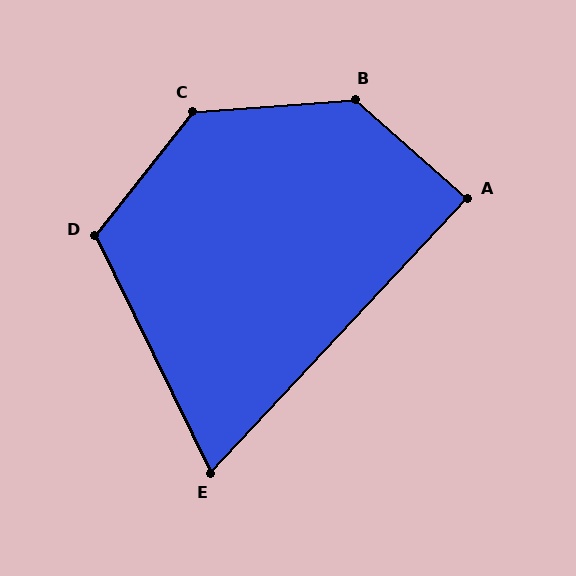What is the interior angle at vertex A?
Approximately 89 degrees (approximately right).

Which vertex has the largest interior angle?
B, at approximately 134 degrees.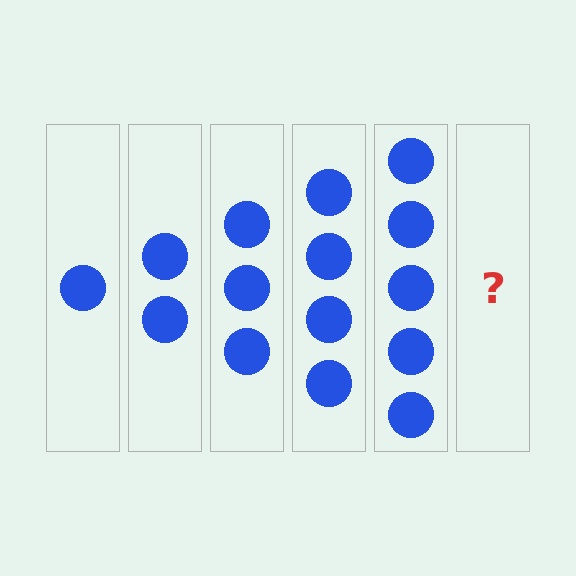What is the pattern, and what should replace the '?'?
The pattern is that each step adds one more circle. The '?' should be 6 circles.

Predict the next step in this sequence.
The next step is 6 circles.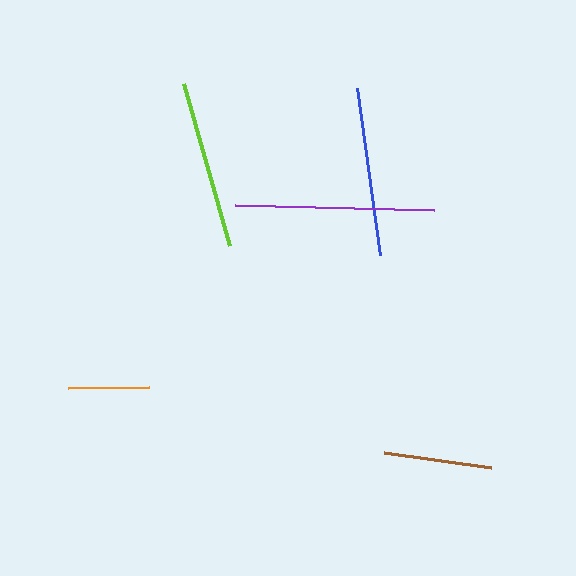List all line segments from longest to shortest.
From longest to shortest: purple, lime, blue, brown, orange.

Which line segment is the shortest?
The orange line is the shortest at approximately 81 pixels.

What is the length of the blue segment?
The blue segment is approximately 168 pixels long.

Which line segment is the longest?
The purple line is the longest at approximately 199 pixels.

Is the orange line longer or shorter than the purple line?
The purple line is longer than the orange line.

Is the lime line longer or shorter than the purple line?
The purple line is longer than the lime line.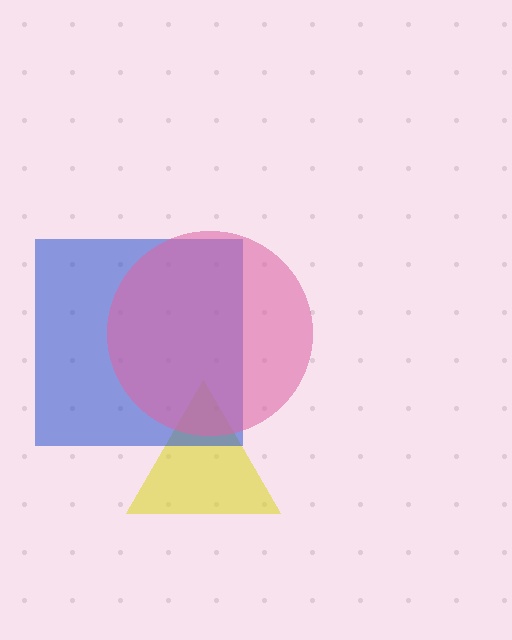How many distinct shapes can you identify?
There are 3 distinct shapes: a yellow triangle, a blue square, a pink circle.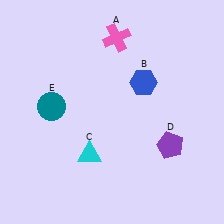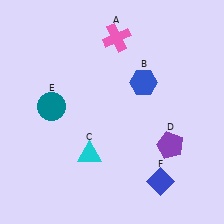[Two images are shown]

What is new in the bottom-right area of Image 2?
A blue diamond (F) was added in the bottom-right area of Image 2.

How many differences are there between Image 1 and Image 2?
There is 1 difference between the two images.